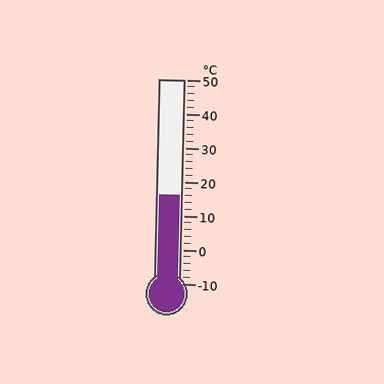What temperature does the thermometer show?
The thermometer shows approximately 16°C.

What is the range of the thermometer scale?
The thermometer scale ranges from -10°C to 50°C.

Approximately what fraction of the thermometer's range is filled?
The thermometer is filled to approximately 45% of its range.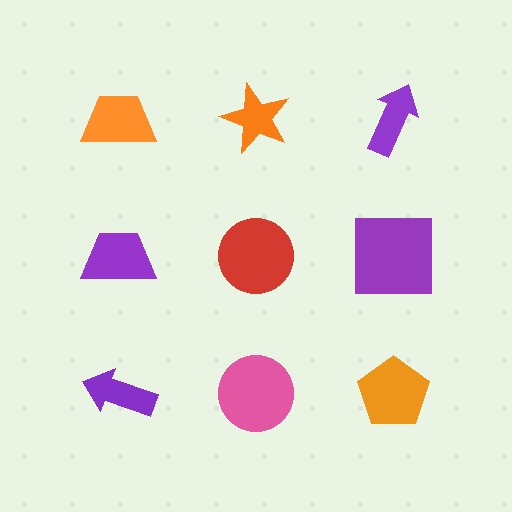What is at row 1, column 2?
An orange star.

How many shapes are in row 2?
3 shapes.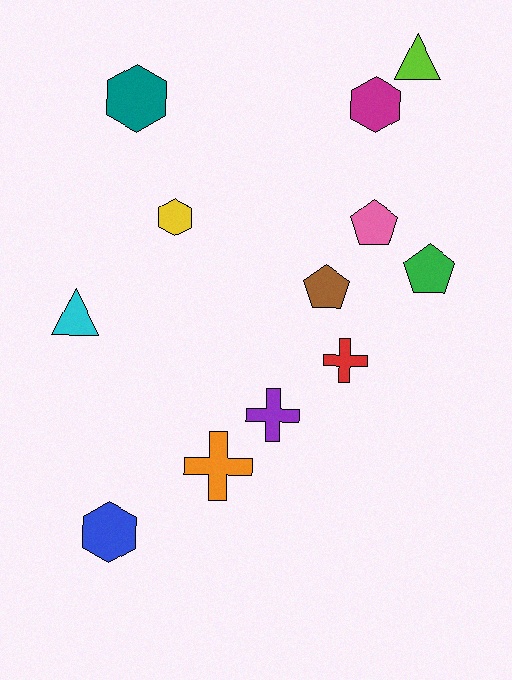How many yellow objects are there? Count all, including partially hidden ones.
There is 1 yellow object.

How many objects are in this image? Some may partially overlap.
There are 12 objects.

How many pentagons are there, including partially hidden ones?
There are 3 pentagons.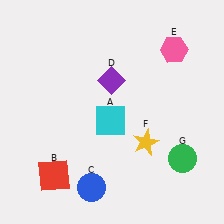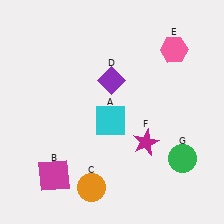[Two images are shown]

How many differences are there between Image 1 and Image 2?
There are 3 differences between the two images.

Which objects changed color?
B changed from red to magenta. C changed from blue to orange. F changed from yellow to magenta.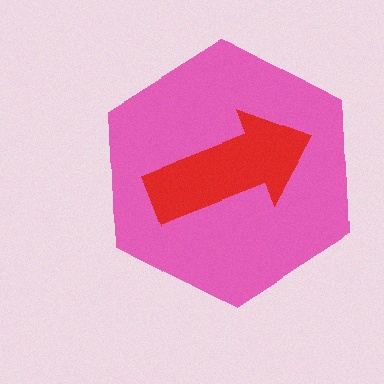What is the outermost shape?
The pink hexagon.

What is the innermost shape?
The red arrow.